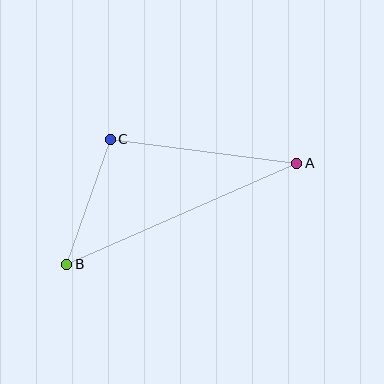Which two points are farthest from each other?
Points A and B are farthest from each other.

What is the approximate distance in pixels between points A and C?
The distance between A and C is approximately 188 pixels.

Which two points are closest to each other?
Points B and C are closest to each other.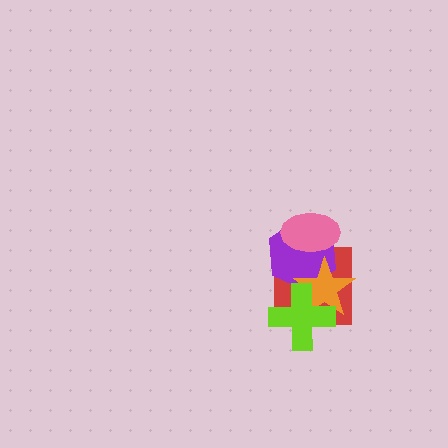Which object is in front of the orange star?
The lime cross is in front of the orange star.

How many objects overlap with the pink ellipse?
2 objects overlap with the pink ellipse.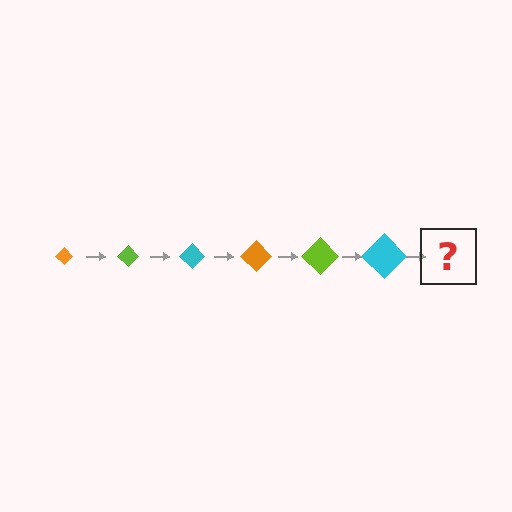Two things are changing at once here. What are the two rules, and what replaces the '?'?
The two rules are that the diamond grows larger each step and the color cycles through orange, lime, and cyan. The '?' should be an orange diamond, larger than the previous one.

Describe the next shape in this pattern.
It should be an orange diamond, larger than the previous one.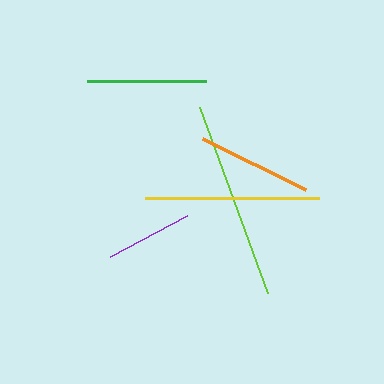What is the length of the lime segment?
The lime segment is approximately 198 pixels long.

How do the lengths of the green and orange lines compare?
The green and orange lines are approximately the same length.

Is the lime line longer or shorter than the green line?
The lime line is longer than the green line.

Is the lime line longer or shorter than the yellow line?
The lime line is longer than the yellow line.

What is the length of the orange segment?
The orange segment is approximately 115 pixels long.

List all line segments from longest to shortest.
From longest to shortest: lime, yellow, green, orange, purple.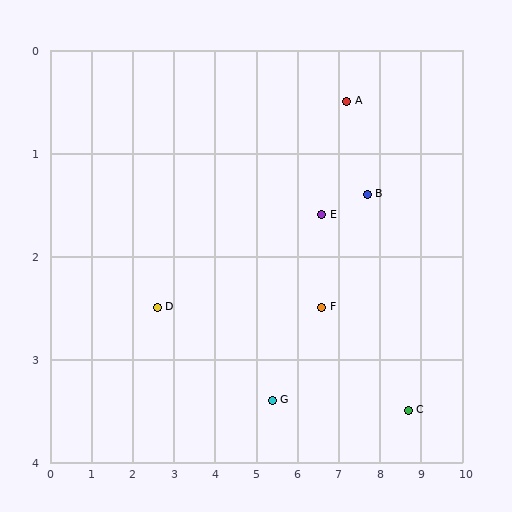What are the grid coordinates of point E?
Point E is at approximately (6.6, 1.6).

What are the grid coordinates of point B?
Point B is at approximately (7.7, 1.4).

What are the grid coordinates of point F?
Point F is at approximately (6.6, 2.5).